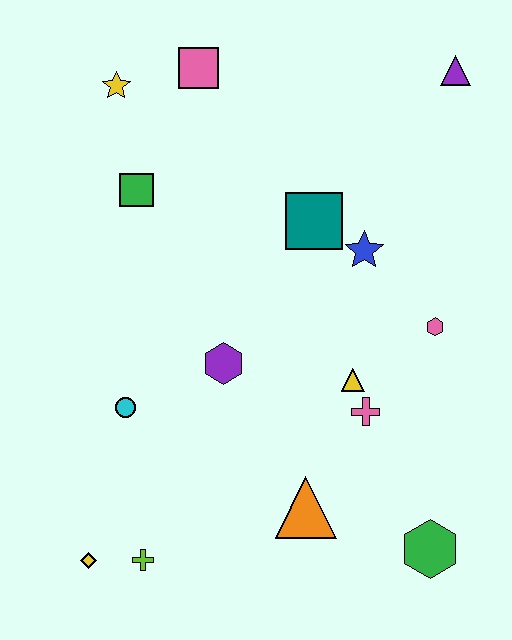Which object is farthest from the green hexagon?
The yellow star is farthest from the green hexagon.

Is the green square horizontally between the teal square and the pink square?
No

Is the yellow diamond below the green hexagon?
Yes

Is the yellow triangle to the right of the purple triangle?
No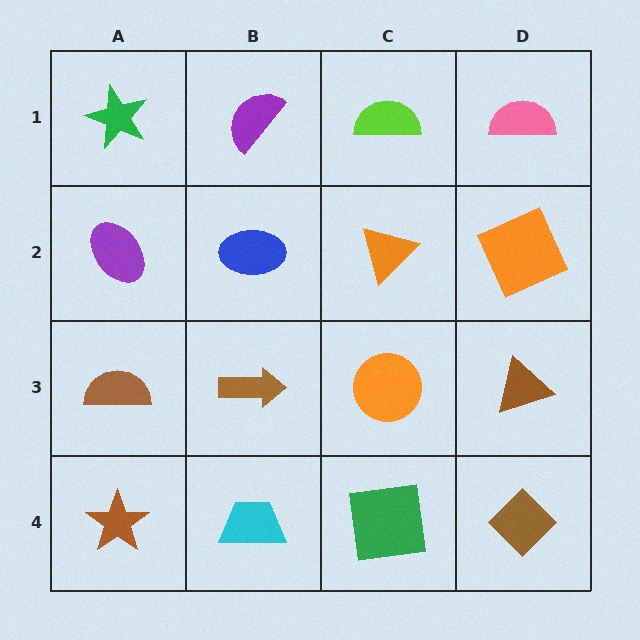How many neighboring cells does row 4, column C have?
3.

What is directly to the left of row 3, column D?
An orange circle.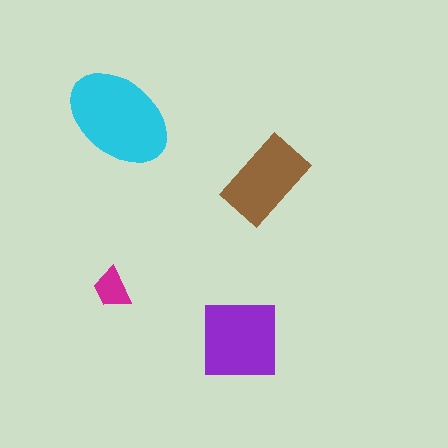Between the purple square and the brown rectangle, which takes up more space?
The purple square.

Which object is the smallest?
The magenta trapezoid.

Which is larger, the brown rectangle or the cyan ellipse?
The cyan ellipse.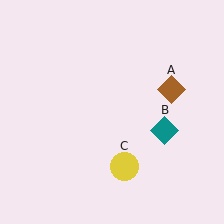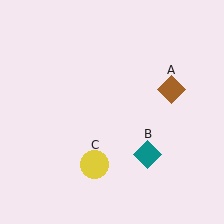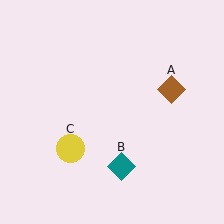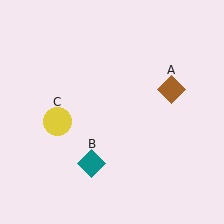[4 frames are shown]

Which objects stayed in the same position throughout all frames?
Brown diamond (object A) remained stationary.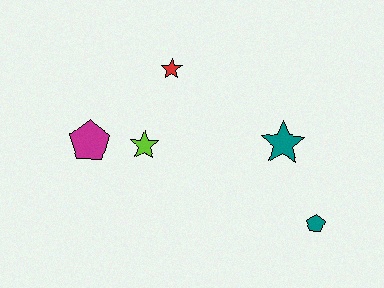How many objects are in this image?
There are 5 objects.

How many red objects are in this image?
There is 1 red object.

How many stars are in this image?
There are 3 stars.